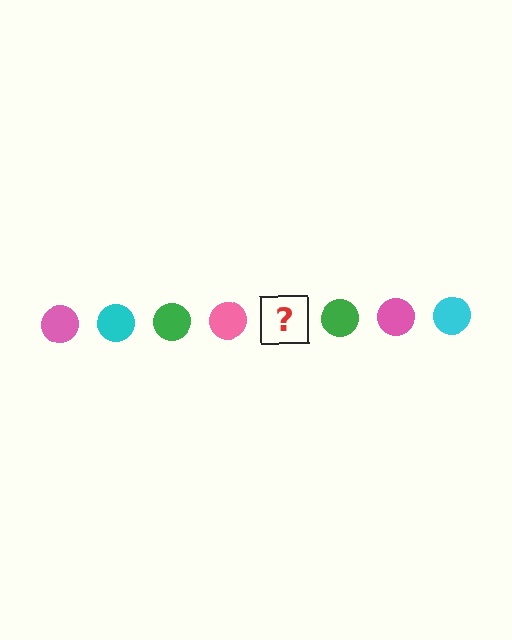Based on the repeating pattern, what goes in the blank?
The blank should be a cyan circle.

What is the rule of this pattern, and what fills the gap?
The rule is that the pattern cycles through pink, cyan, green circles. The gap should be filled with a cyan circle.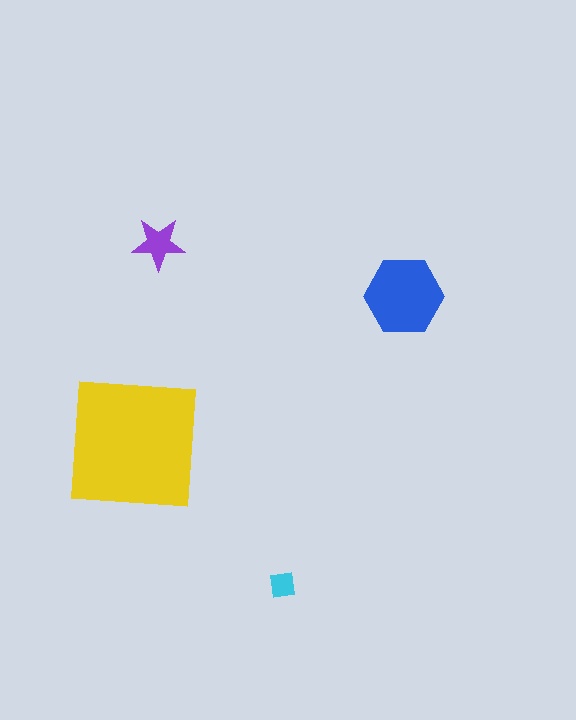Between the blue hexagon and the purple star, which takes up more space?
The blue hexagon.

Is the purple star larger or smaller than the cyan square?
Larger.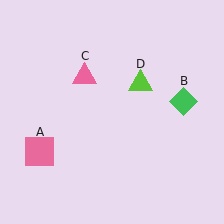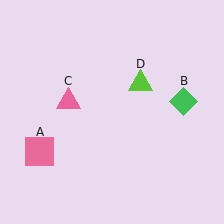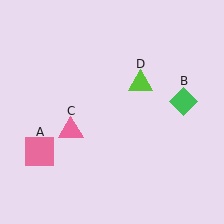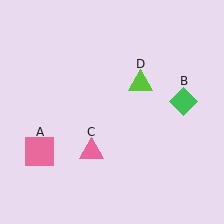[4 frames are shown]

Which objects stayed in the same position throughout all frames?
Pink square (object A) and green diamond (object B) and lime triangle (object D) remained stationary.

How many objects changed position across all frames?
1 object changed position: pink triangle (object C).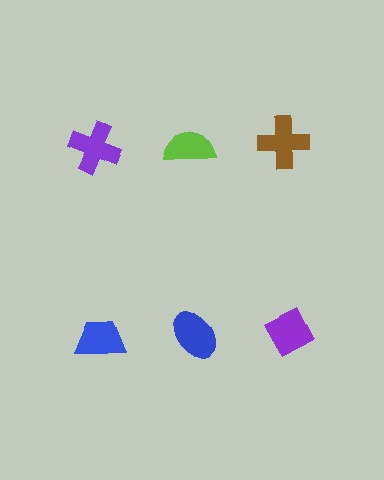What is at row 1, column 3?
A brown cross.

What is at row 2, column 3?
A purple diamond.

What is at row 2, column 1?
A blue trapezoid.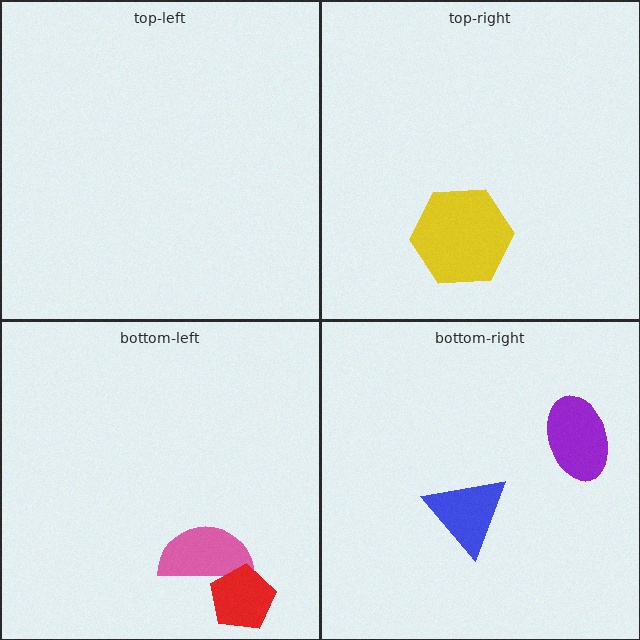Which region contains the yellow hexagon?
The top-right region.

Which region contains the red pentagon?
The bottom-left region.